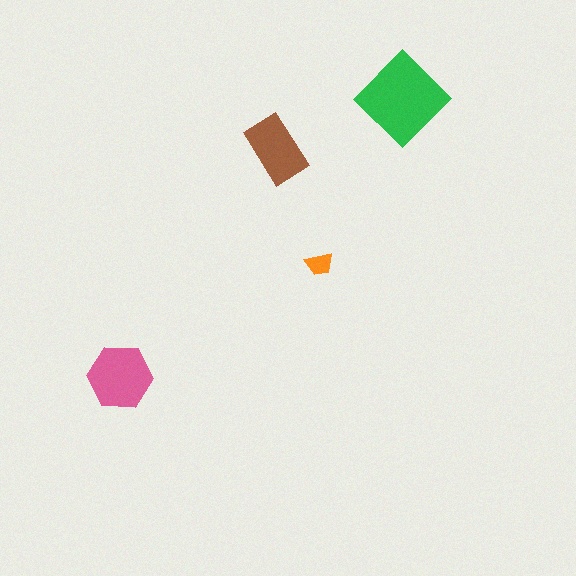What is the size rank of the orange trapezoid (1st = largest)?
4th.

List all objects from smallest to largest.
The orange trapezoid, the brown rectangle, the pink hexagon, the green diamond.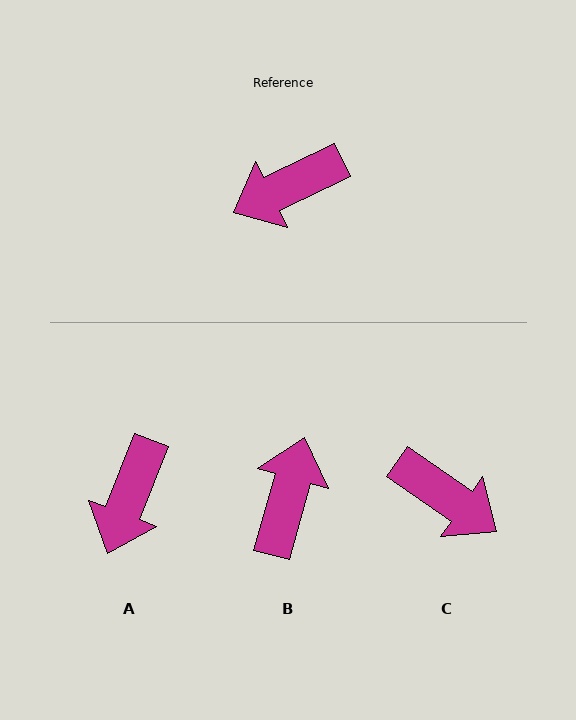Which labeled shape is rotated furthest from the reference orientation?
B, about 131 degrees away.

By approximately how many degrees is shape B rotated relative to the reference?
Approximately 131 degrees clockwise.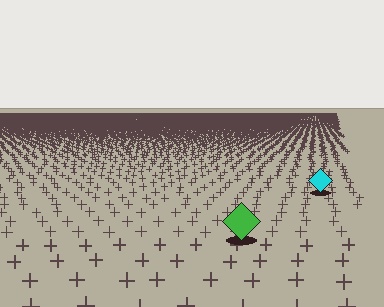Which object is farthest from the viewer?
The cyan diamond is farthest from the viewer. It appears smaller and the ground texture around it is denser.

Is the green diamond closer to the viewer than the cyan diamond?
Yes. The green diamond is closer — you can tell from the texture gradient: the ground texture is coarser near it.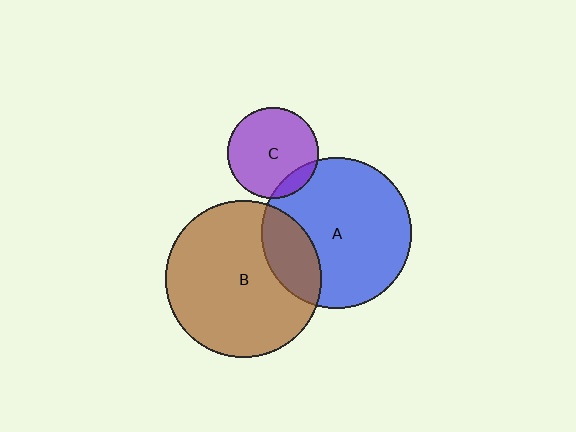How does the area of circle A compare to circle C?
Approximately 2.7 times.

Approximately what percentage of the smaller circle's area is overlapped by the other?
Approximately 20%.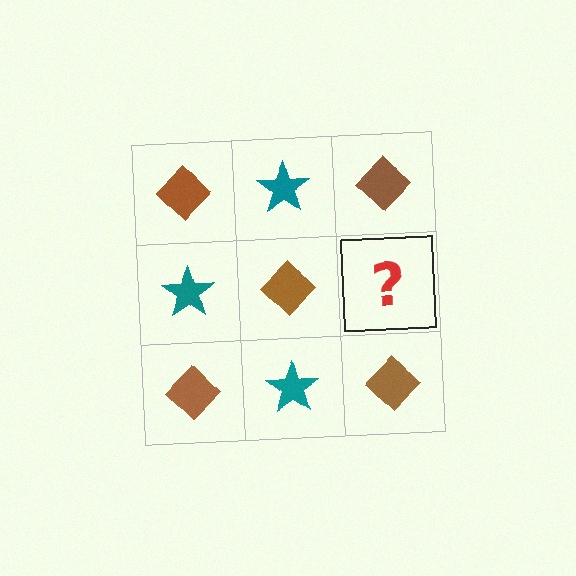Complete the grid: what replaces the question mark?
The question mark should be replaced with a teal star.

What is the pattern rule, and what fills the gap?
The rule is that it alternates brown diamond and teal star in a checkerboard pattern. The gap should be filled with a teal star.